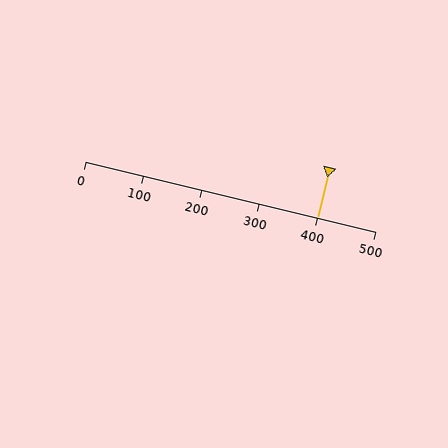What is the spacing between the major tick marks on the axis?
The major ticks are spaced 100 apart.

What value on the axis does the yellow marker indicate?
The marker indicates approximately 400.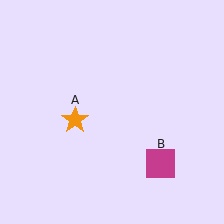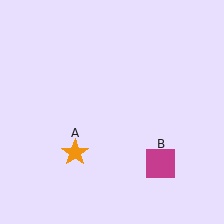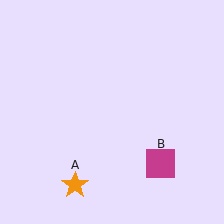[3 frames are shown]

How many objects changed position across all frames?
1 object changed position: orange star (object A).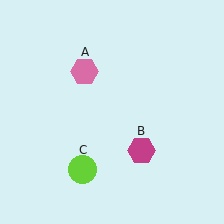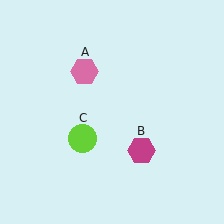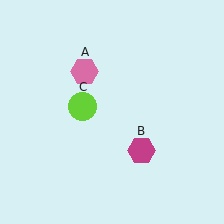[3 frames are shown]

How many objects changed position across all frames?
1 object changed position: lime circle (object C).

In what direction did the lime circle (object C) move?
The lime circle (object C) moved up.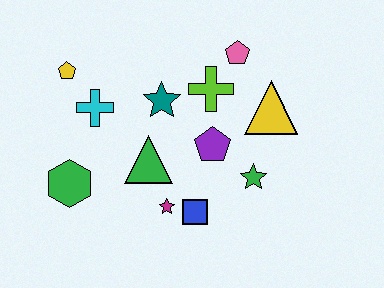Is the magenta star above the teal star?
No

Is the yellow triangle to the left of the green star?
No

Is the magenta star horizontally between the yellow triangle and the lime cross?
No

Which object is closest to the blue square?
The magenta star is closest to the blue square.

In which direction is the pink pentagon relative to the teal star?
The pink pentagon is to the right of the teal star.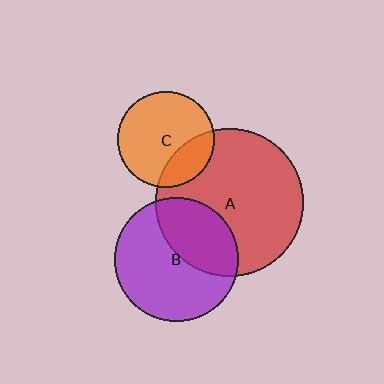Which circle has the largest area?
Circle A (red).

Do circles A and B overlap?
Yes.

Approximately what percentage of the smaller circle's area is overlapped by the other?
Approximately 40%.